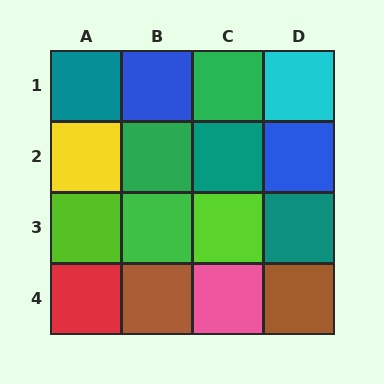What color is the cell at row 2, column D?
Blue.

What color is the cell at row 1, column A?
Teal.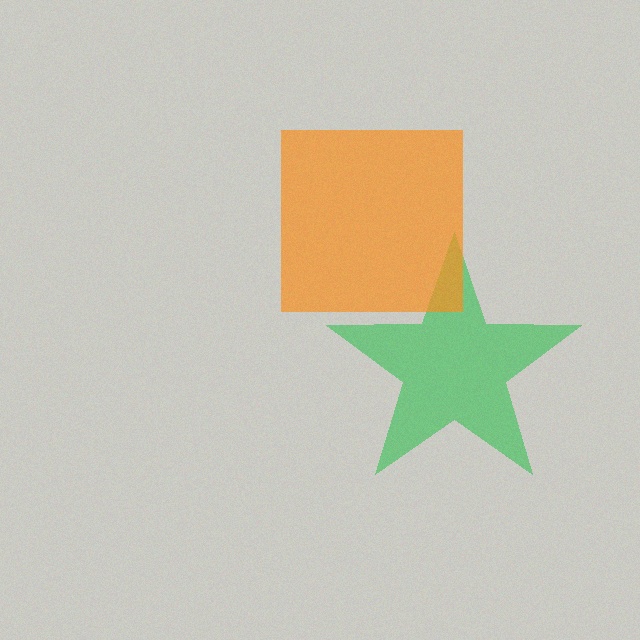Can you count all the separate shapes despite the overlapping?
Yes, there are 2 separate shapes.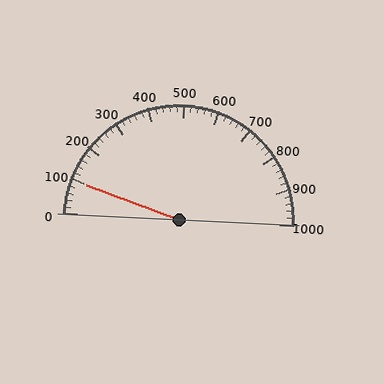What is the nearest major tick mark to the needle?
The nearest major tick mark is 100.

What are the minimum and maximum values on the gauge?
The gauge ranges from 0 to 1000.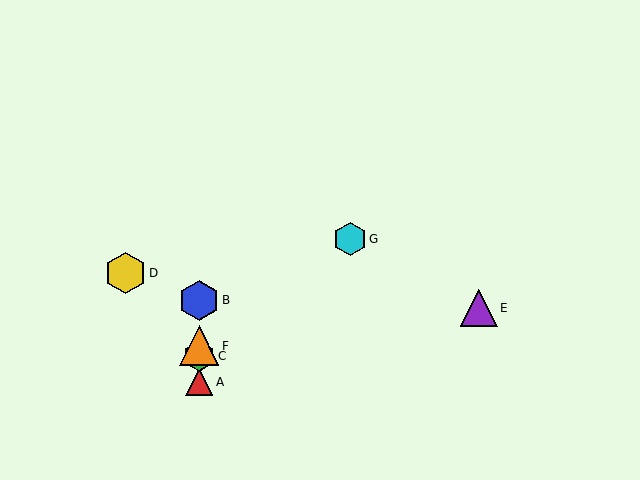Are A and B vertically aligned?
Yes, both are at x≈199.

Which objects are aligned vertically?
Objects A, B, C, F are aligned vertically.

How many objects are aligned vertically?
4 objects (A, B, C, F) are aligned vertically.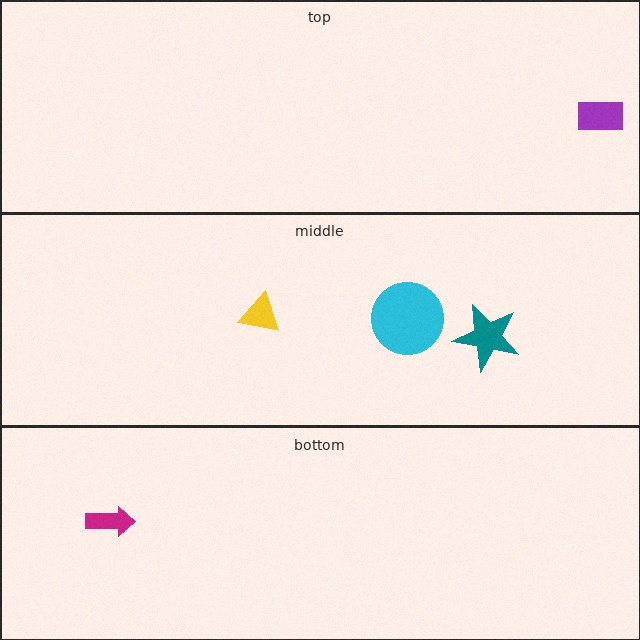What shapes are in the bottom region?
The magenta arrow.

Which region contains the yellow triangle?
The middle region.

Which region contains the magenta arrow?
The bottom region.